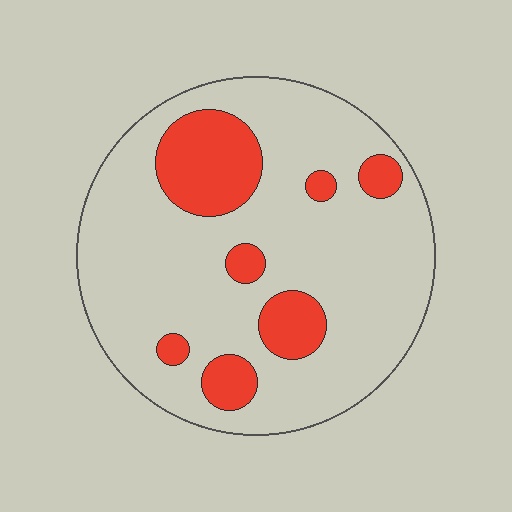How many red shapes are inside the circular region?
7.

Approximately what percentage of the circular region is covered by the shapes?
Approximately 20%.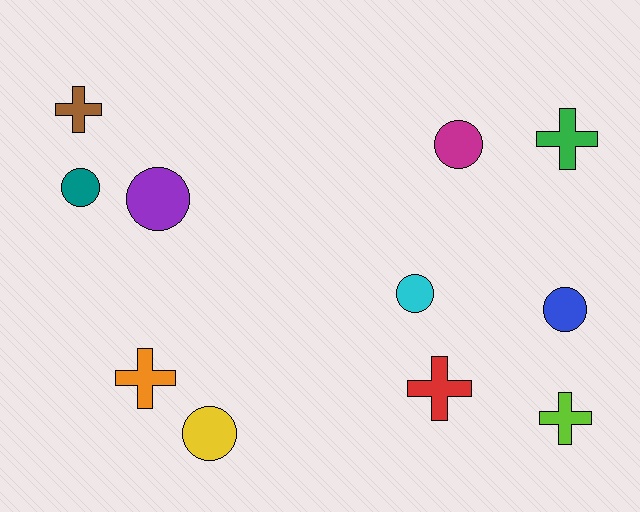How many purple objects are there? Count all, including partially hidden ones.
There is 1 purple object.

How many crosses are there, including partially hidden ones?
There are 5 crosses.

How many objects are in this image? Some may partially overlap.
There are 11 objects.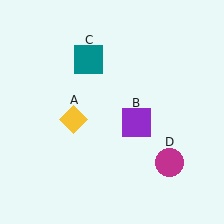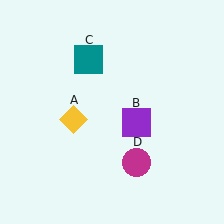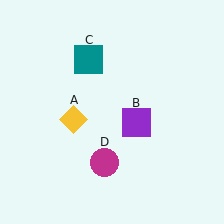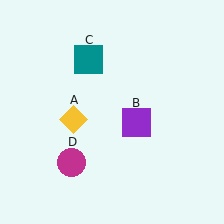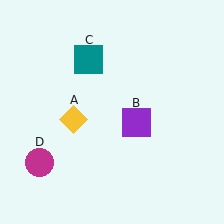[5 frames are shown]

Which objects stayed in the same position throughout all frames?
Yellow diamond (object A) and purple square (object B) and teal square (object C) remained stationary.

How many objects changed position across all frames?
1 object changed position: magenta circle (object D).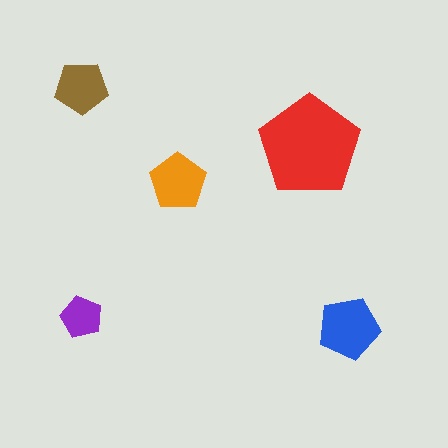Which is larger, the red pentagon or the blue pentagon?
The red one.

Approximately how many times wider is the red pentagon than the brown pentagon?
About 2 times wider.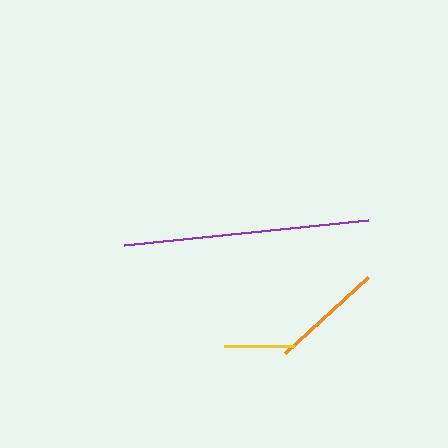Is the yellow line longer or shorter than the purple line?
The purple line is longer than the yellow line.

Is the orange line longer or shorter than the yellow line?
The orange line is longer than the yellow line.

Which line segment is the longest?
The purple line is the longest at approximately 245 pixels.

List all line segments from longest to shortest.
From longest to shortest: purple, orange, yellow.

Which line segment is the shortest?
The yellow line is the shortest at approximately 70 pixels.